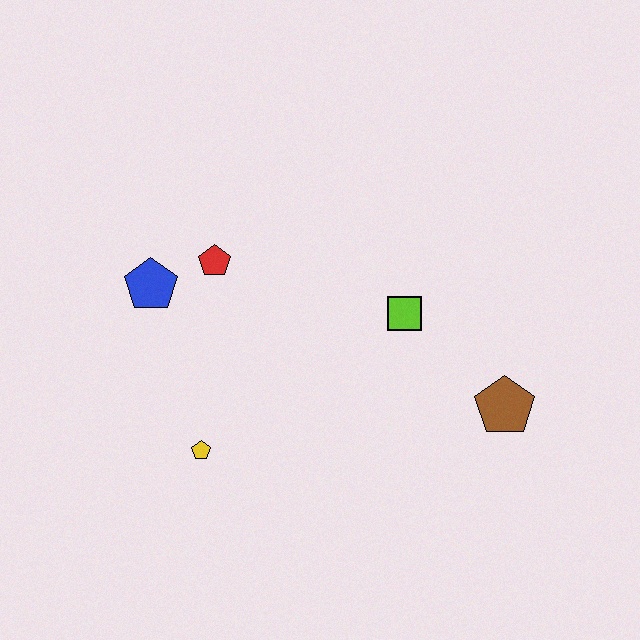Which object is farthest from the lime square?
The blue pentagon is farthest from the lime square.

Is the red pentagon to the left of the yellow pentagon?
No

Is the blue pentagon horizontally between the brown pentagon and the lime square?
No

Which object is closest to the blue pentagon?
The red pentagon is closest to the blue pentagon.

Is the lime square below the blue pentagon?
Yes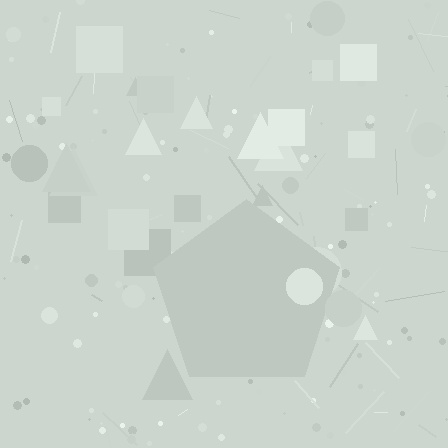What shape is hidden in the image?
A pentagon is hidden in the image.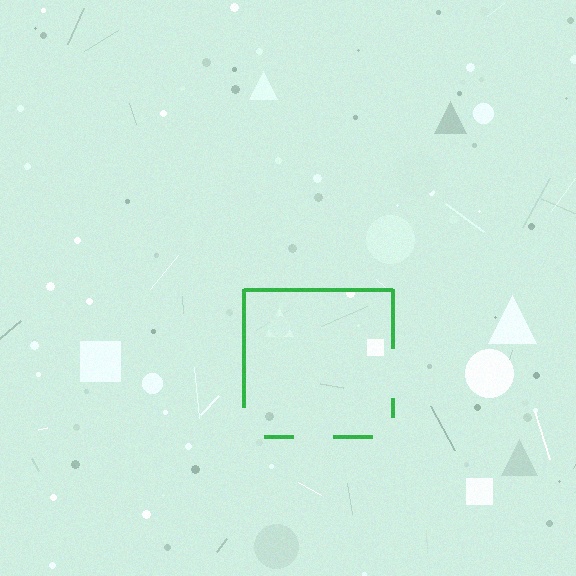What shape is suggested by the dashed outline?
The dashed outline suggests a square.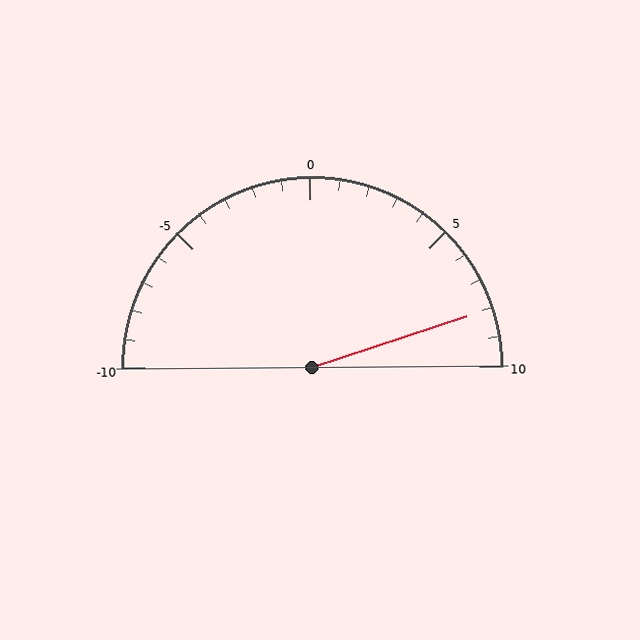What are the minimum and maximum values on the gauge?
The gauge ranges from -10 to 10.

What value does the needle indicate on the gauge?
The needle indicates approximately 8.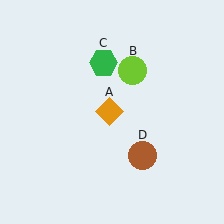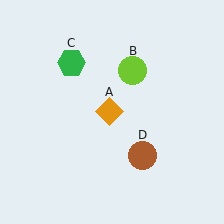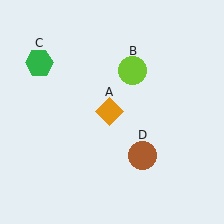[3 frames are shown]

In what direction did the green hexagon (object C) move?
The green hexagon (object C) moved left.